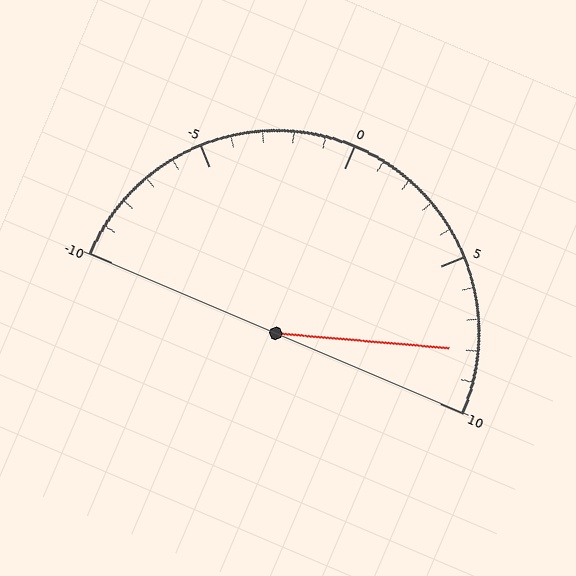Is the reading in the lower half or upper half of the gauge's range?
The reading is in the upper half of the range (-10 to 10).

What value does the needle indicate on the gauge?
The needle indicates approximately 8.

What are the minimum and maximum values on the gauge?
The gauge ranges from -10 to 10.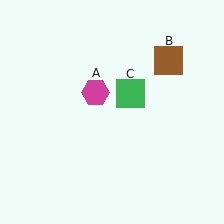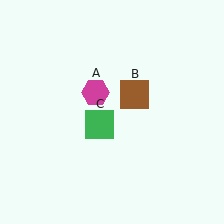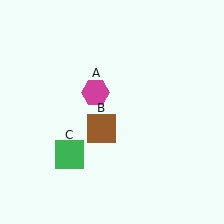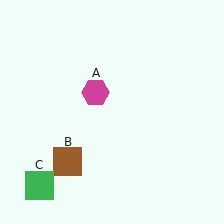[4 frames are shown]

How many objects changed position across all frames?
2 objects changed position: brown square (object B), green square (object C).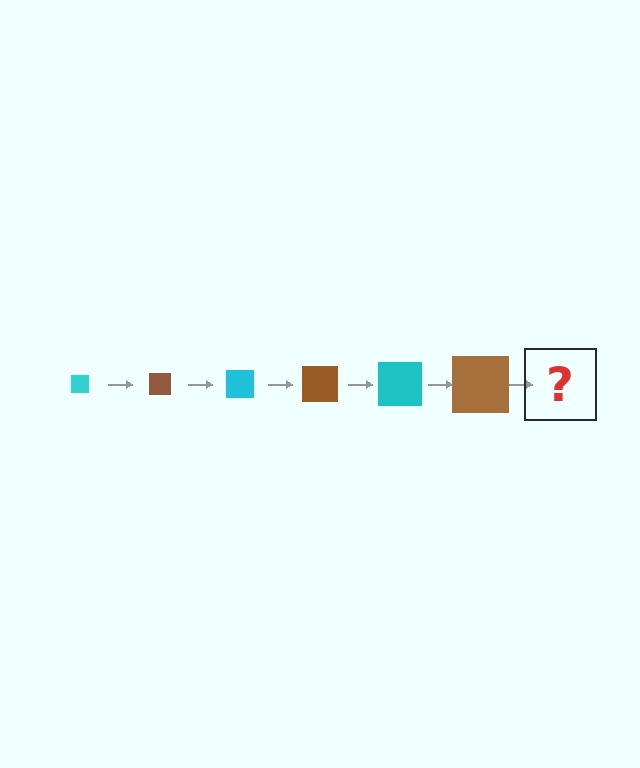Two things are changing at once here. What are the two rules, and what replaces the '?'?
The two rules are that the square grows larger each step and the color cycles through cyan and brown. The '?' should be a cyan square, larger than the previous one.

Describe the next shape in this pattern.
It should be a cyan square, larger than the previous one.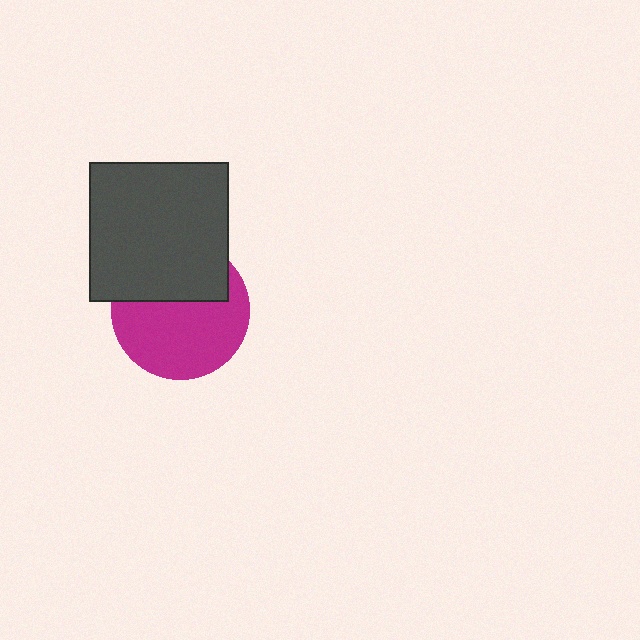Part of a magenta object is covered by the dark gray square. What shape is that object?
It is a circle.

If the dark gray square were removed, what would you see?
You would see the complete magenta circle.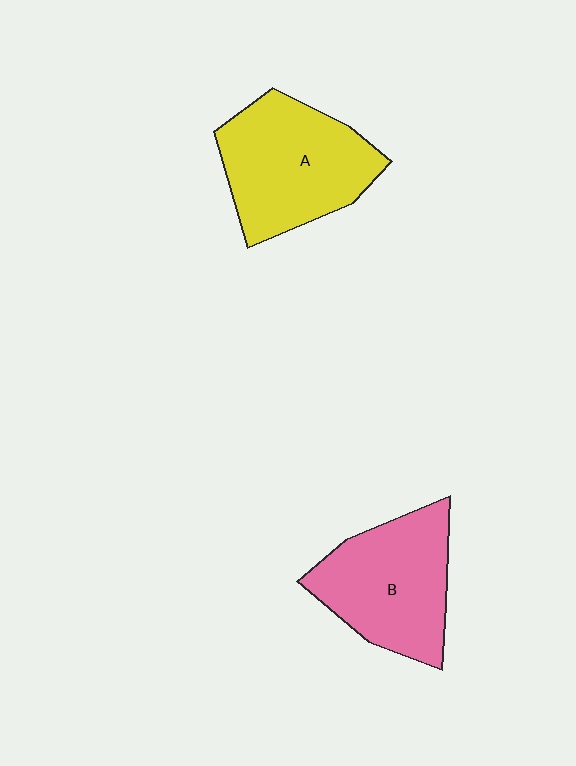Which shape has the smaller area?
Shape B (pink).